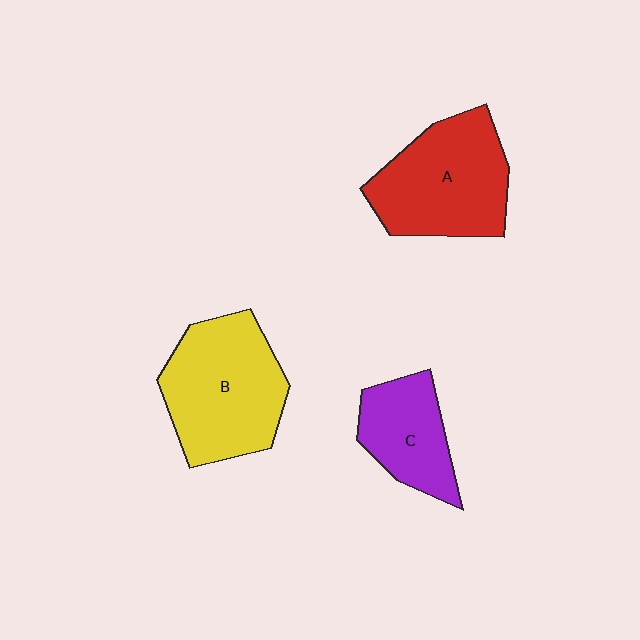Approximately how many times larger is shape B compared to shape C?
Approximately 1.7 times.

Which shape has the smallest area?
Shape C (purple).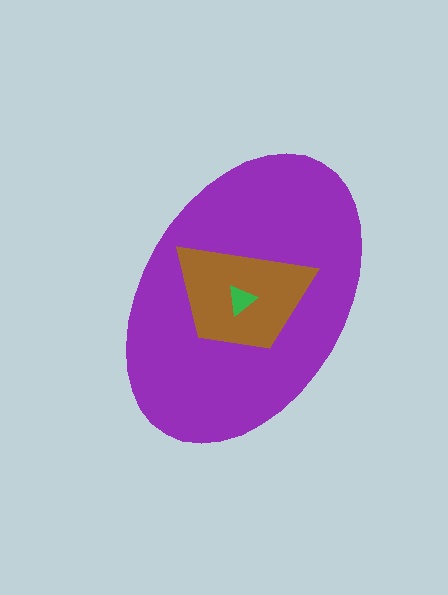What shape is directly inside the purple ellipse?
The brown trapezoid.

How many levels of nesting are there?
3.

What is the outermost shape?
The purple ellipse.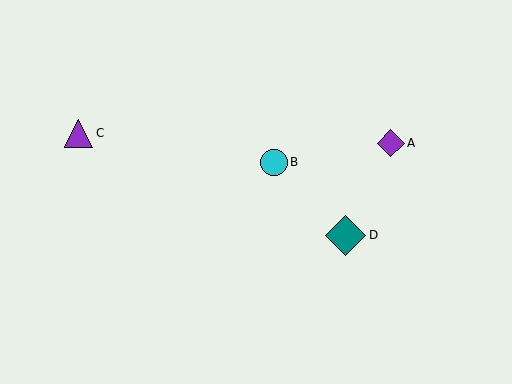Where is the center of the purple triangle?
The center of the purple triangle is at (79, 133).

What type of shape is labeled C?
Shape C is a purple triangle.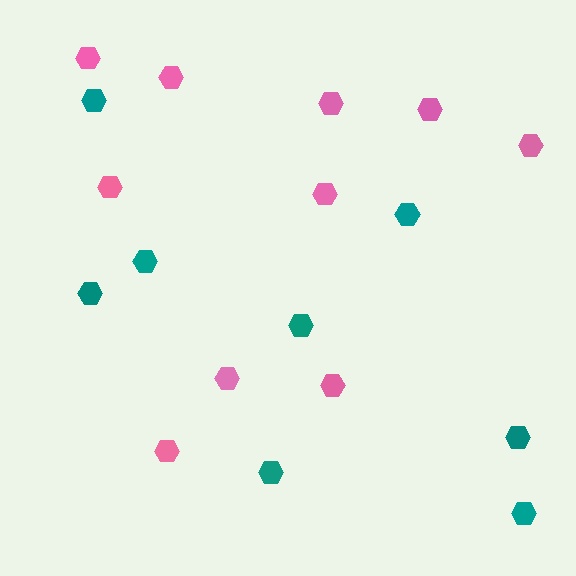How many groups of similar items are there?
There are 2 groups: one group of teal hexagons (8) and one group of pink hexagons (10).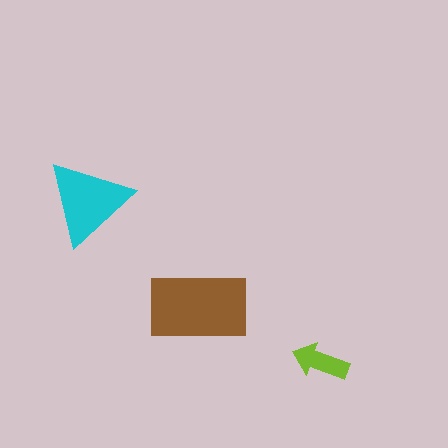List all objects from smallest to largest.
The lime arrow, the cyan triangle, the brown rectangle.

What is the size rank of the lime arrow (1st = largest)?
3rd.